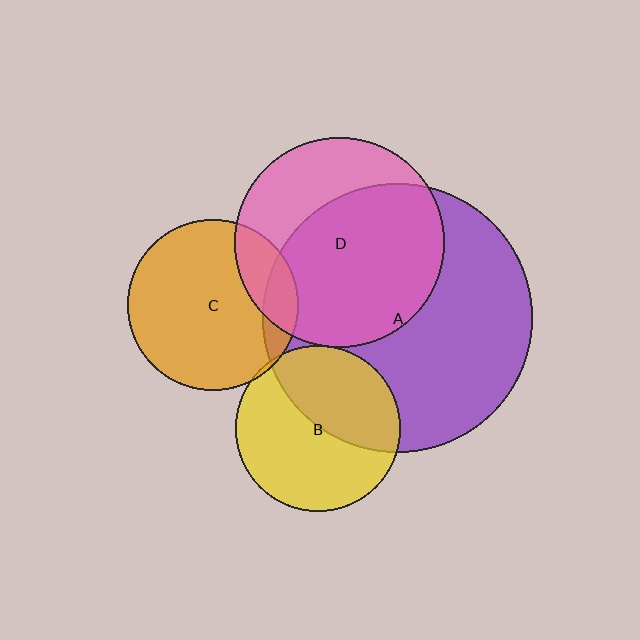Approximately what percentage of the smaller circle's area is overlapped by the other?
Approximately 5%.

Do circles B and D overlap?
Yes.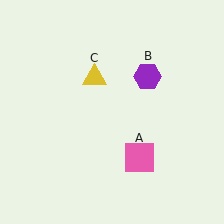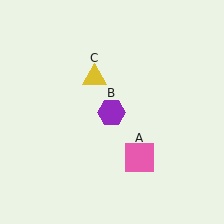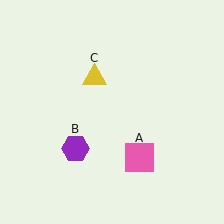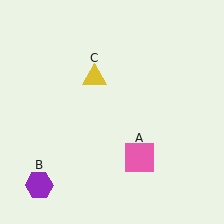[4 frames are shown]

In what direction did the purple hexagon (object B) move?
The purple hexagon (object B) moved down and to the left.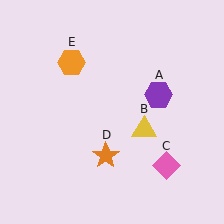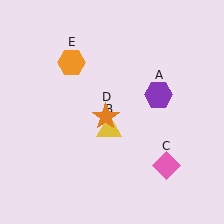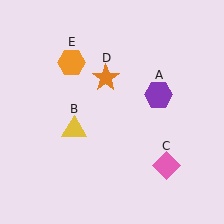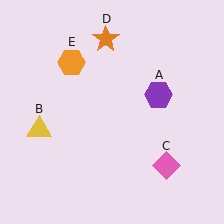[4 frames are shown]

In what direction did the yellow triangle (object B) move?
The yellow triangle (object B) moved left.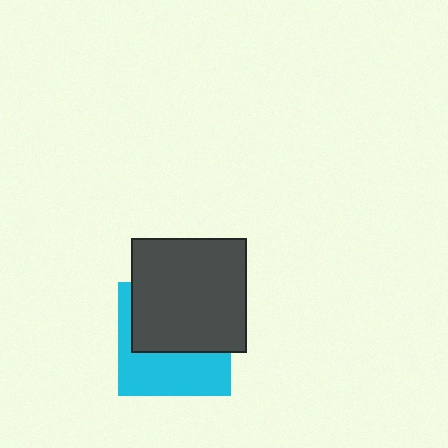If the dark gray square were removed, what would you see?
You would see the complete cyan square.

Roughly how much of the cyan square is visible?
A small part of it is visible (roughly 45%).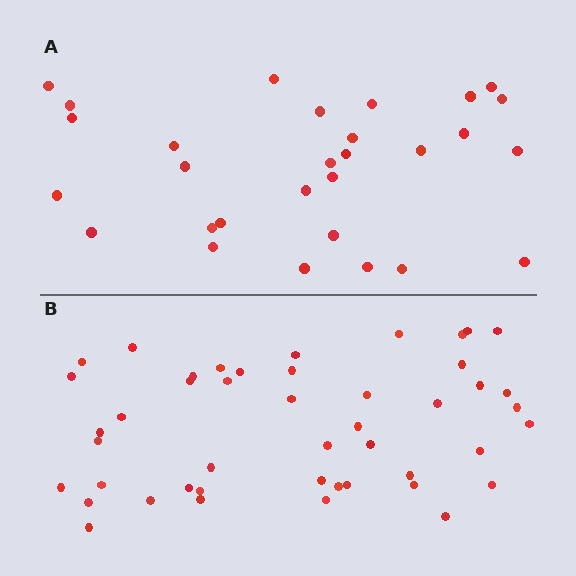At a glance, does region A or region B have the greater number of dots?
Region B (the bottom region) has more dots.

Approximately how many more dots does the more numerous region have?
Region B has approximately 15 more dots than region A.